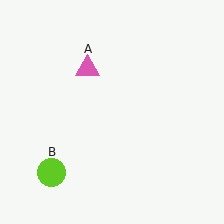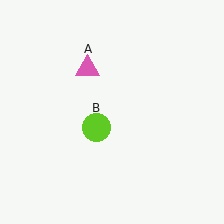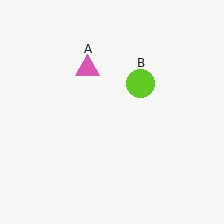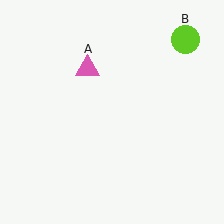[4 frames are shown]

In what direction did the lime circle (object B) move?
The lime circle (object B) moved up and to the right.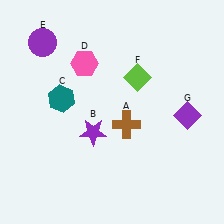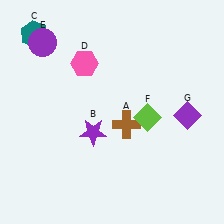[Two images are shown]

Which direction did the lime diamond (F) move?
The lime diamond (F) moved down.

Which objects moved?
The objects that moved are: the teal hexagon (C), the lime diamond (F).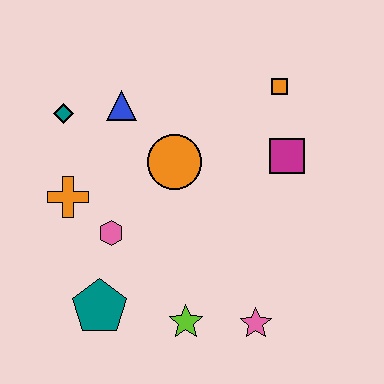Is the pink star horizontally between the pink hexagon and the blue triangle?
No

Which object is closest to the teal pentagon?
The pink hexagon is closest to the teal pentagon.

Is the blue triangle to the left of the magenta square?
Yes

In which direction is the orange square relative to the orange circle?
The orange square is to the right of the orange circle.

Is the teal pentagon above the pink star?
Yes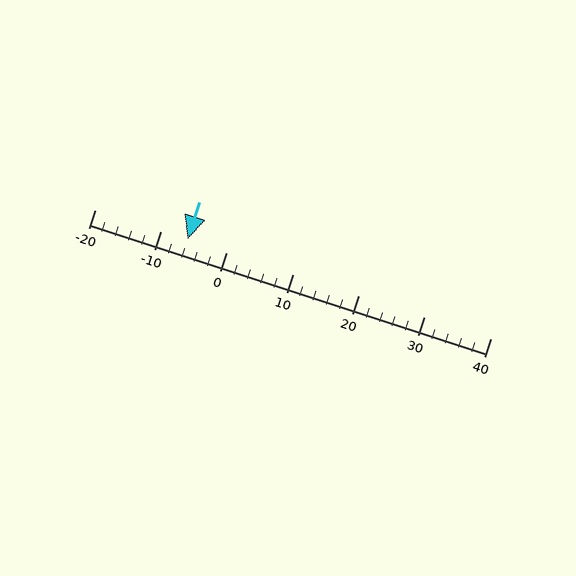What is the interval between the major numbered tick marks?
The major tick marks are spaced 10 units apart.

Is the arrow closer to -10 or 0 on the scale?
The arrow is closer to -10.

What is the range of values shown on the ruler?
The ruler shows values from -20 to 40.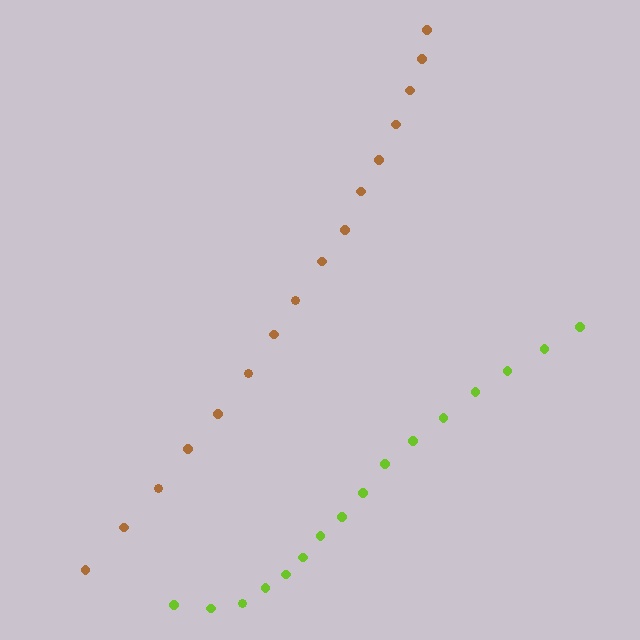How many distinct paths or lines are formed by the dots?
There are 2 distinct paths.